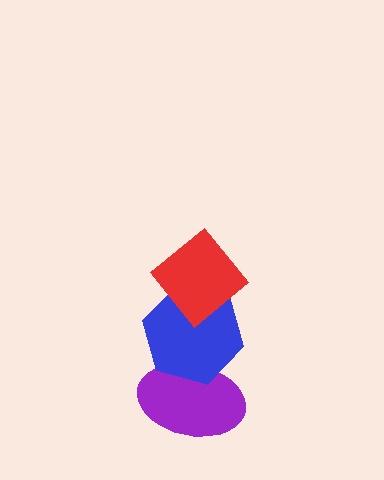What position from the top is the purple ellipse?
The purple ellipse is 3rd from the top.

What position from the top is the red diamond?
The red diamond is 1st from the top.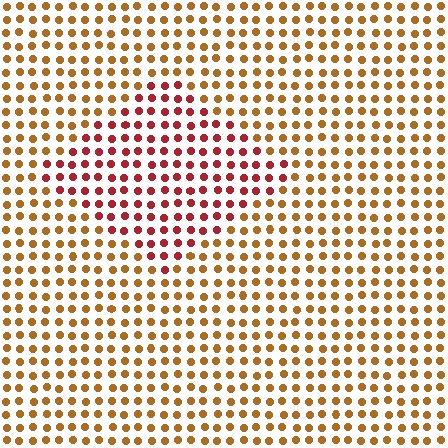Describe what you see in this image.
The image is filled with small brown elements in a uniform arrangement. A diamond-shaped region is visible where the elements are tinted to a slightly different hue, forming a subtle color boundary.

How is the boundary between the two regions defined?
The boundary is defined purely by a slight shift in hue (about 39 degrees). Spacing, size, and orientation are identical on both sides.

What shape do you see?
I see a diamond.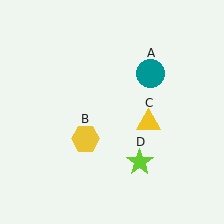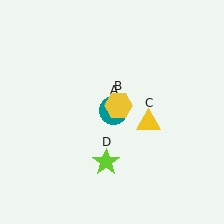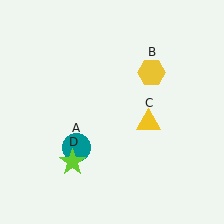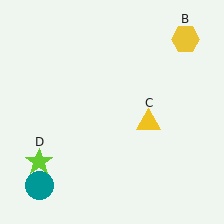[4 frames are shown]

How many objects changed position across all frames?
3 objects changed position: teal circle (object A), yellow hexagon (object B), lime star (object D).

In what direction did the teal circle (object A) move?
The teal circle (object A) moved down and to the left.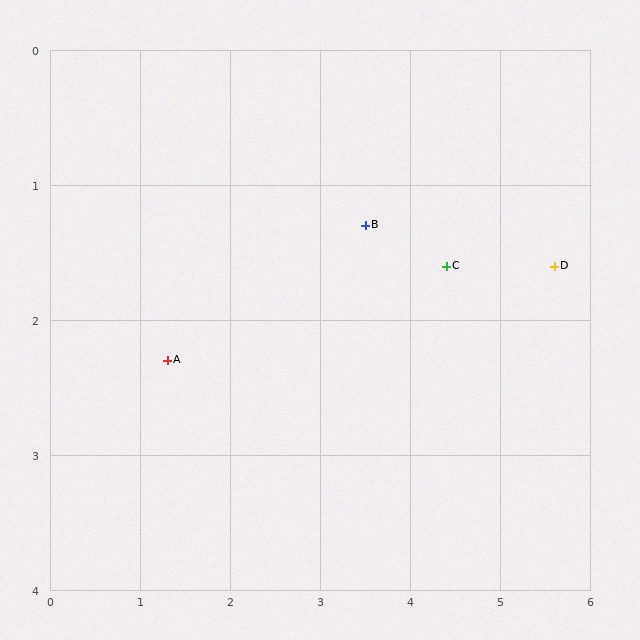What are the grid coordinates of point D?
Point D is at approximately (5.6, 1.6).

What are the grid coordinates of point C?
Point C is at approximately (4.4, 1.6).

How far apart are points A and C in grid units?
Points A and C are about 3.2 grid units apart.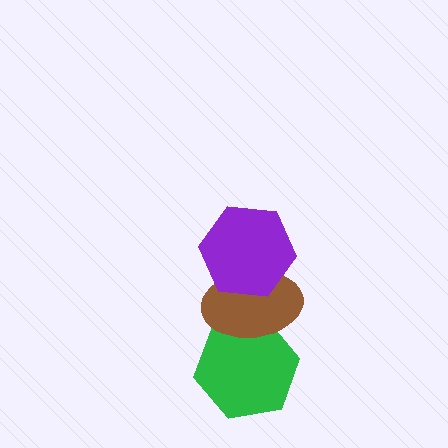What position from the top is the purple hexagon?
The purple hexagon is 1st from the top.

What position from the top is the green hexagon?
The green hexagon is 3rd from the top.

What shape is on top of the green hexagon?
The brown ellipse is on top of the green hexagon.